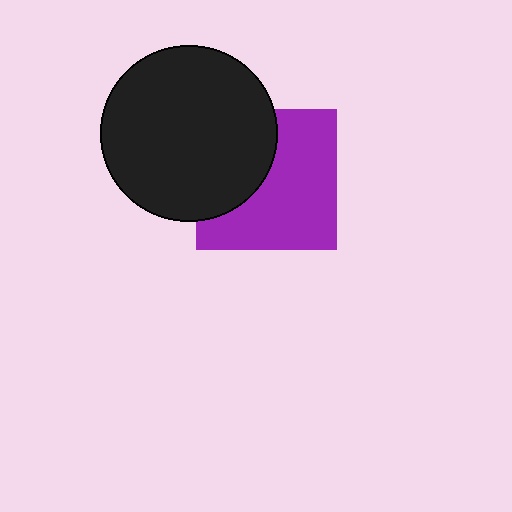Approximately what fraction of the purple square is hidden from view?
Roughly 38% of the purple square is hidden behind the black circle.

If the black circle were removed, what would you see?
You would see the complete purple square.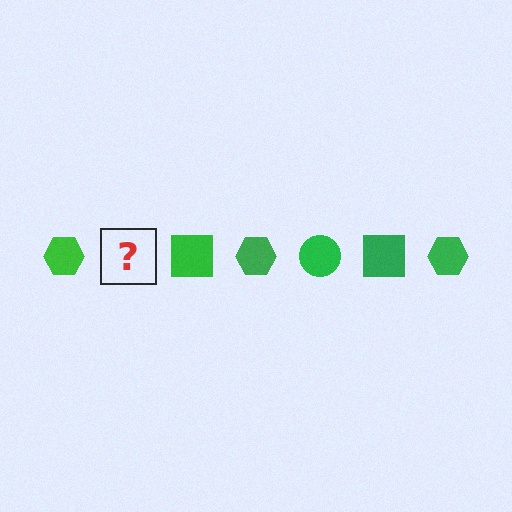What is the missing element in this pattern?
The missing element is a green circle.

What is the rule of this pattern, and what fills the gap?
The rule is that the pattern cycles through hexagon, circle, square shapes in green. The gap should be filled with a green circle.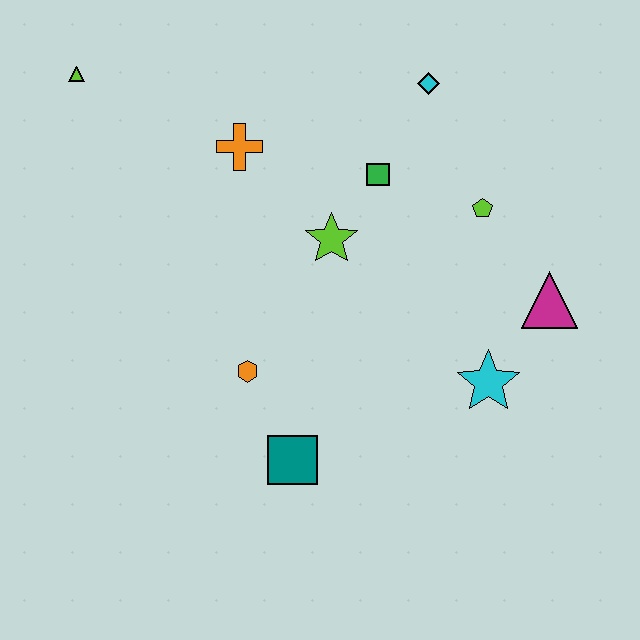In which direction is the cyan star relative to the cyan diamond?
The cyan star is below the cyan diamond.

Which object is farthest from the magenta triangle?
The lime triangle is farthest from the magenta triangle.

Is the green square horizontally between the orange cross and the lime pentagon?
Yes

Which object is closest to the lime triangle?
The orange cross is closest to the lime triangle.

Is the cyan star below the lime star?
Yes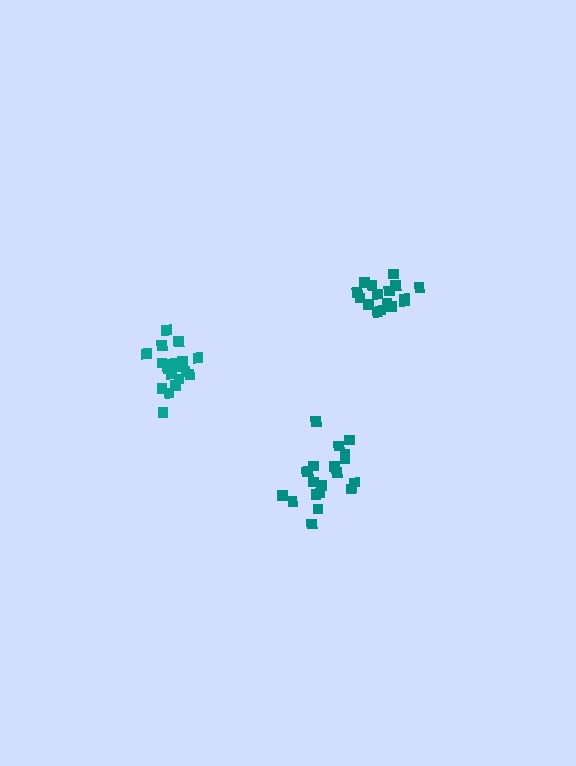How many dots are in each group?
Group 1: 17 dots, Group 2: 20 dots, Group 3: 18 dots (55 total).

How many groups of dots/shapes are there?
There are 3 groups.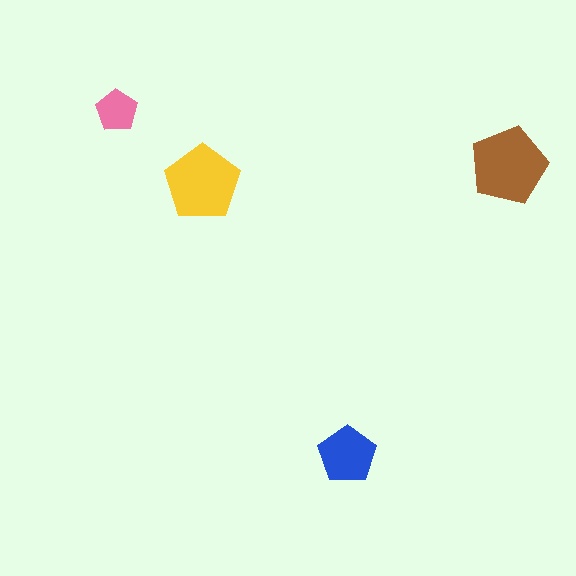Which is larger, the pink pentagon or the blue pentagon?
The blue one.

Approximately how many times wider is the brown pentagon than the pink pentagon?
About 2 times wider.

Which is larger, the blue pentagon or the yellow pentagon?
The yellow one.